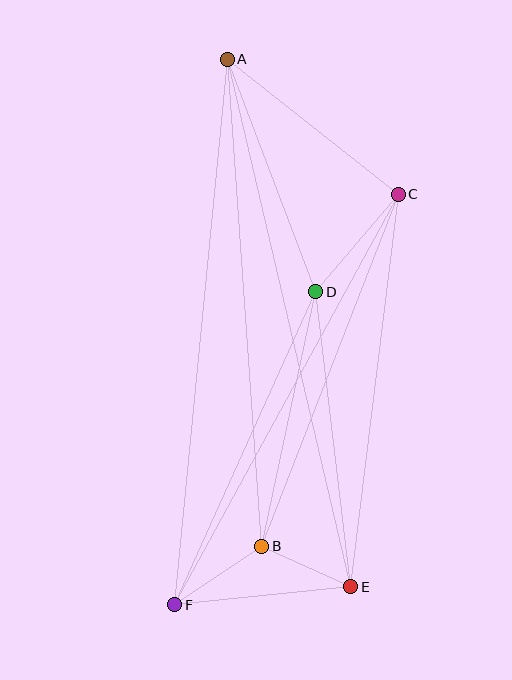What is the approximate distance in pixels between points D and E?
The distance between D and E is approximately 297 pixels.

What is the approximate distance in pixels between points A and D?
The distance between A and D is approximately 249 pixels.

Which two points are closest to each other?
Points B and E are closest to each other.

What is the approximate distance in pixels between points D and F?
The distance between D and F is approximately 343 pixels.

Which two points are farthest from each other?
Points A and F are farthest from each other.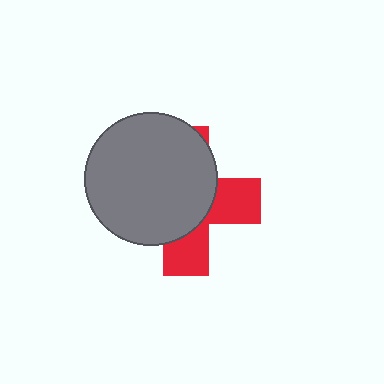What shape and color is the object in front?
The object in front is a gray circle.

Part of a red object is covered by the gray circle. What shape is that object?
It is a cross.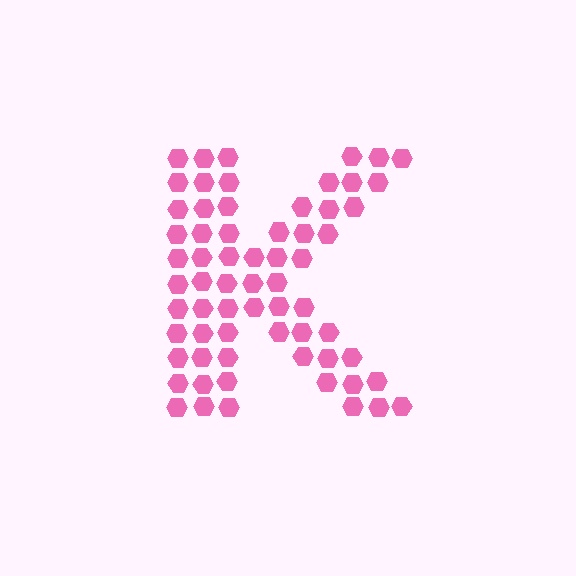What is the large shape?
The large shape is the letter K.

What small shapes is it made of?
It is made of small hexagons.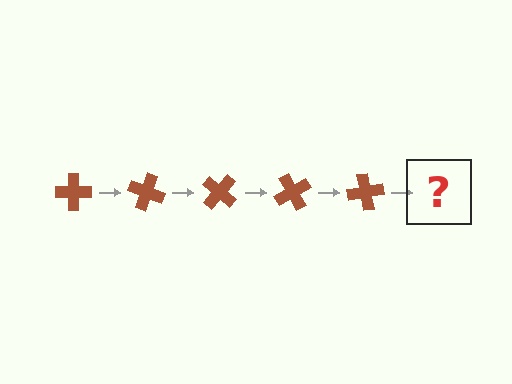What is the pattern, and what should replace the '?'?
The pattern is that the cross rotates 20 degrees each step. The '?' should be a brown cross rotated 100 degrees.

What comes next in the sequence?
The next element should be a brown cross rotated 100 degrees.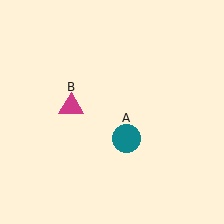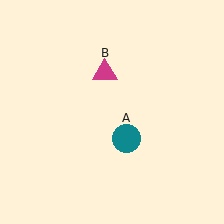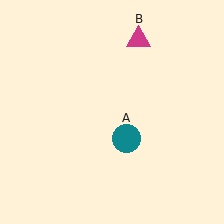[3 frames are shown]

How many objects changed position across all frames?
1 object changed position: magenta triangle (object B).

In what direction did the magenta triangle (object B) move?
The magenta triangle (object B) moved up and to the right.